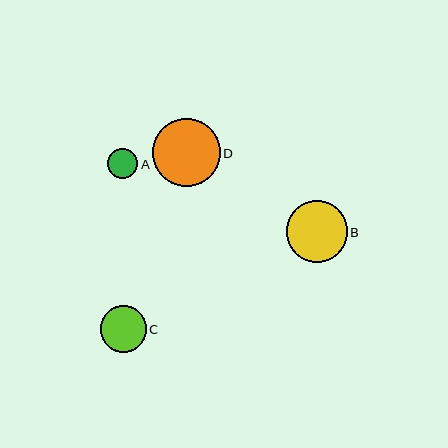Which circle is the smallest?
Circle A is the smallest with a size of approximately 30 pixels.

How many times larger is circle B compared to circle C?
Circle B is approximately 1.3 times the size of circle C.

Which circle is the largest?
Circle D is the largest with a size of approximately 68 pixels.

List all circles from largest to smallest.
From largest to smallest: D, B, C, A.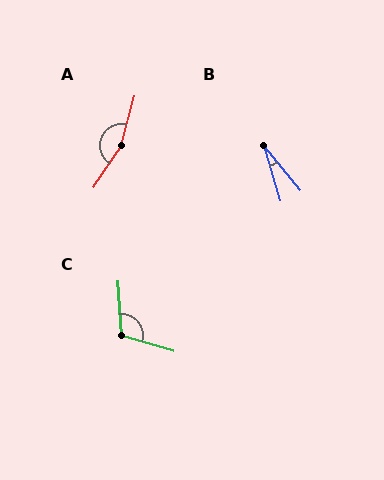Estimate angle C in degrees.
Approximately 110 degrees.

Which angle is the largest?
A, at approximately 161 degrees.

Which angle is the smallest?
B, at approximately 23 degrees.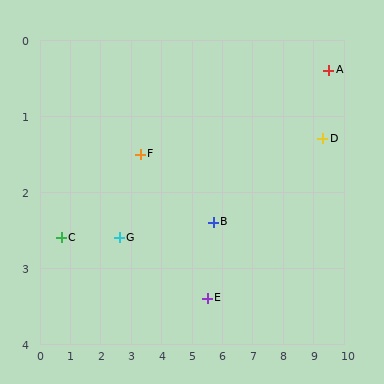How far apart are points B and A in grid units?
Points B and A are about 4.3 grid units apart.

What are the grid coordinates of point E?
Point E is at approximately (5.5, 3.4).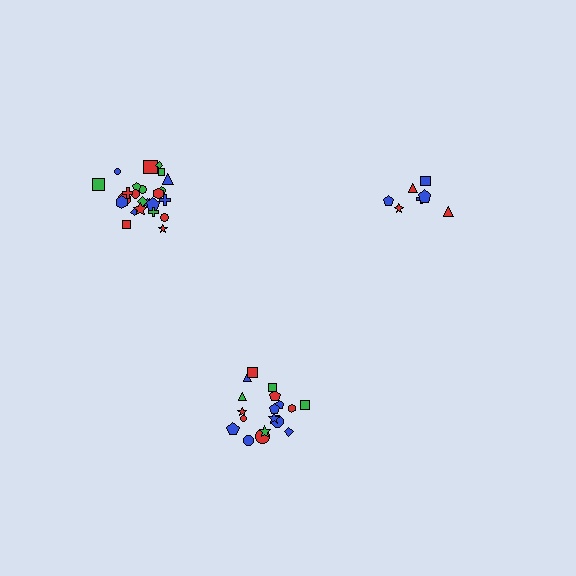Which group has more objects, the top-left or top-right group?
The top-left group.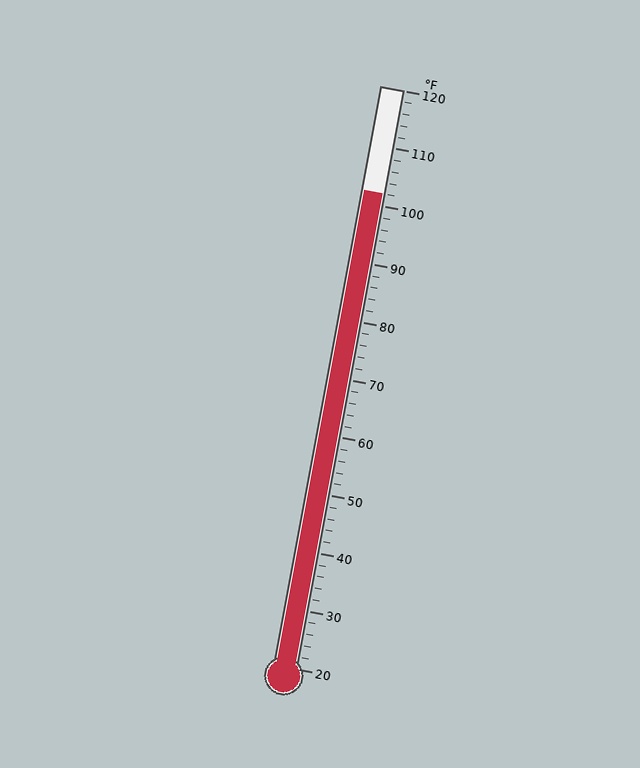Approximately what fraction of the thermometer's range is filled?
The thermometer is filled to approximately 80% of its range.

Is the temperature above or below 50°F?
The temperature is above 50°F.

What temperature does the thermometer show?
The thermometer shows approximately 102°F.